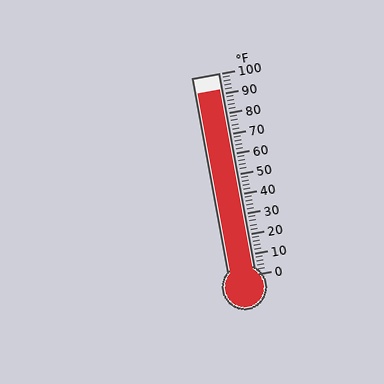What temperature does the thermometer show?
The thermometer shows approximately 92°F.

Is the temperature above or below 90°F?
The temperature is above 90°F.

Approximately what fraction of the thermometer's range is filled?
The thermometer is filled to approximately 90% of its range.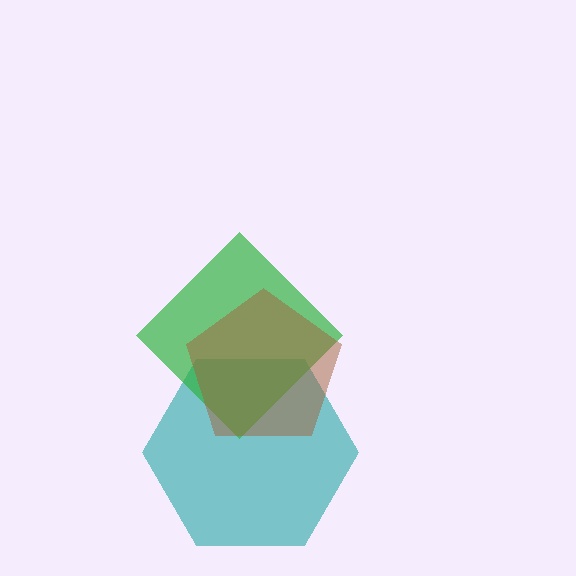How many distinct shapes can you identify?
There are 3 distinct shapes: a teal hexagon, a green diamond, a brown pentagon.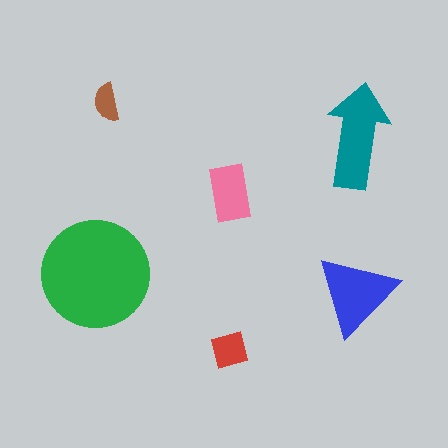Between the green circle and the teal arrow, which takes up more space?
The green circle.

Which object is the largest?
The green circle.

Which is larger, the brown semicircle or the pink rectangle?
The pink rectangle.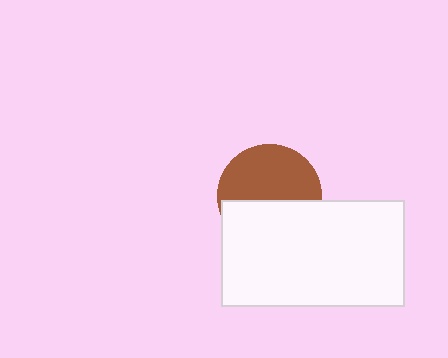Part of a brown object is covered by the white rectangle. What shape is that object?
It is a circle.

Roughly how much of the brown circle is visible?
About half of it is visible (roughly 55%).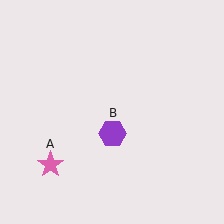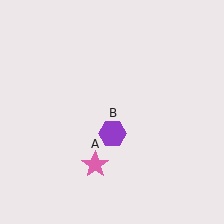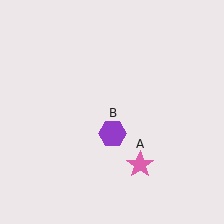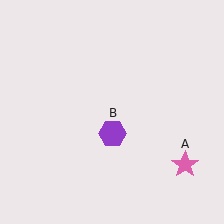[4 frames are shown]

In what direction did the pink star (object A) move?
The pink star (object A) moved right.